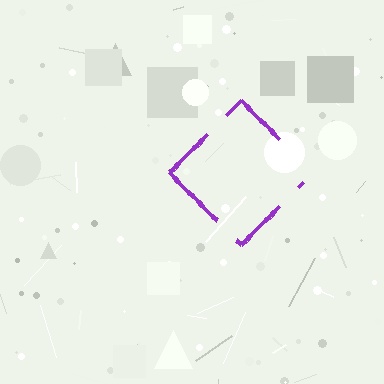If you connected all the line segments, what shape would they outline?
They would outline a diamond.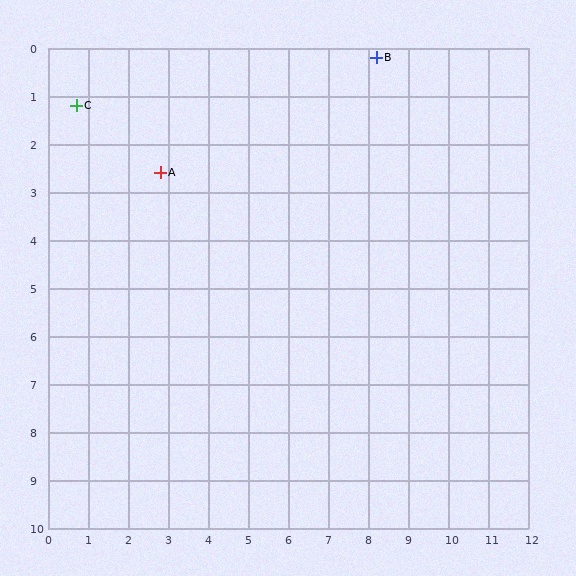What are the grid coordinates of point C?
Point C is at approximately (0.7, 1.2).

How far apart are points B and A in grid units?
Points B and A are about 5.9 grid units apart.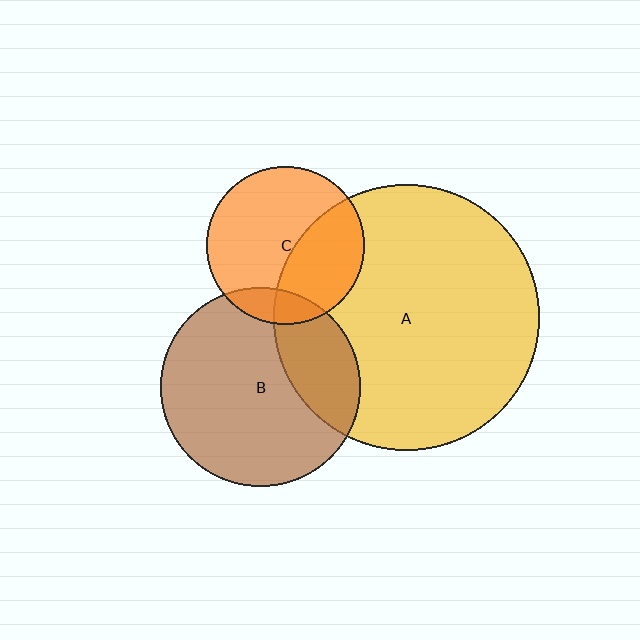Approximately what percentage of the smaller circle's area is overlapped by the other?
Approximately 40%.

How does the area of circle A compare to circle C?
Approximately 2.8 times.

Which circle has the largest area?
Circle A (yellow).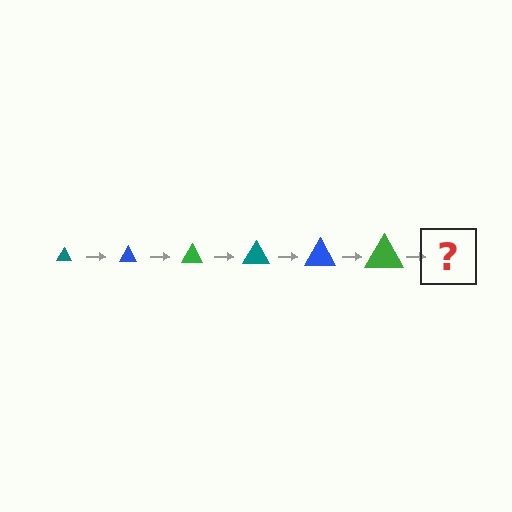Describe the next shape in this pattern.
It should be a teal triangle, larger than the previous one.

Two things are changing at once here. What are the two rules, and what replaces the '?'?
The two rules are that the triangle grows larger each step and the color cycles through teal, blue, and green. The '?' should be a teal triangle, larger than the previous one.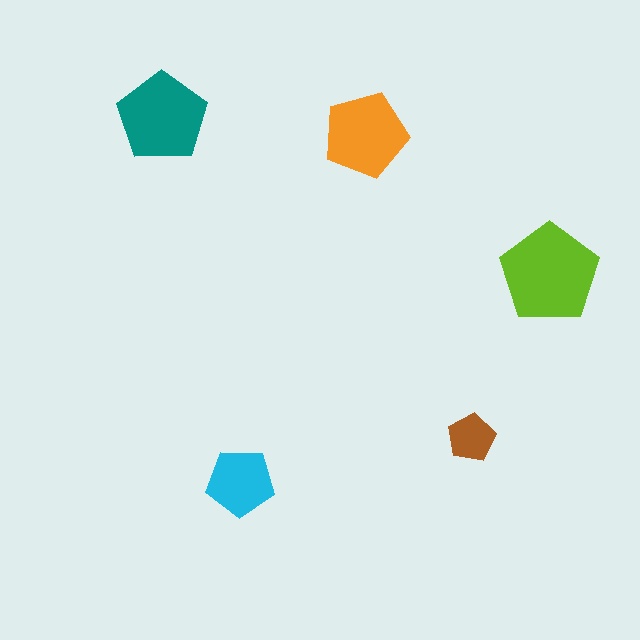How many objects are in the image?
There are 5 objects in the image.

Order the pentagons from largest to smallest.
the lime one, the teal one, the orange one, the cyan one, the brown one.